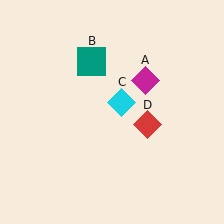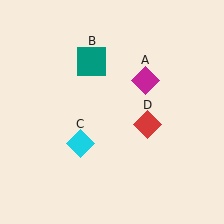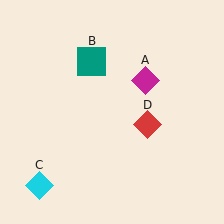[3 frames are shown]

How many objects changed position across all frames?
1 object changed position: cyan diamond (object C).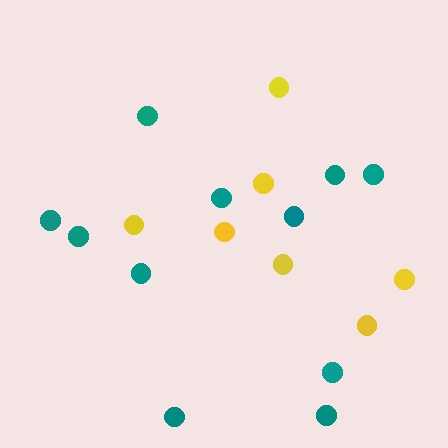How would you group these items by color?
There are 2 groups: one group of yellow circles (7) and one group of teal circles (11).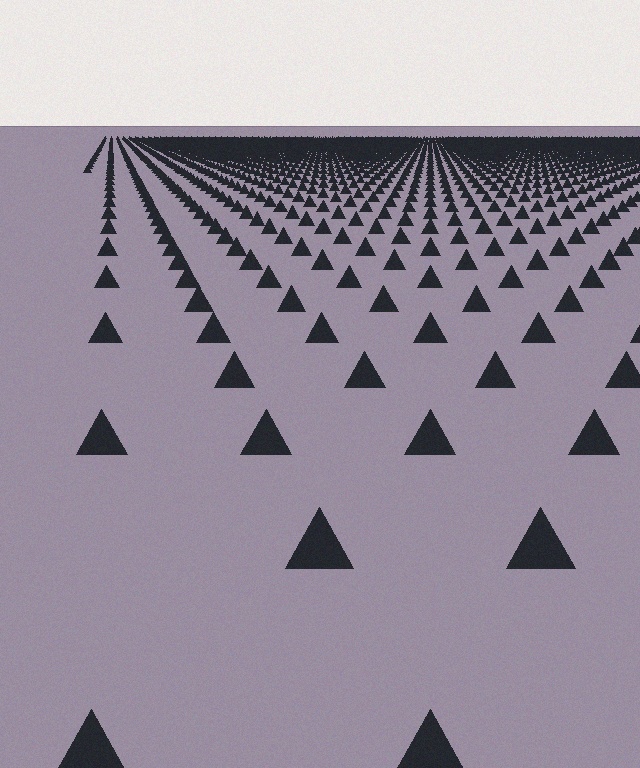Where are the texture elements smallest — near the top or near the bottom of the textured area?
Near the top.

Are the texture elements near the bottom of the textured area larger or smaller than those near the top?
Larger. Near the bottom, elements are closer to the viewer and appear at a bigger on-screen size.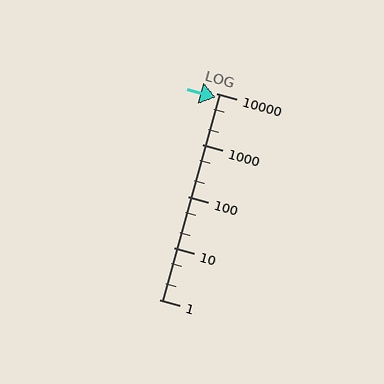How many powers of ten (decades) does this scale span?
The scale spans 4 decades, from 1 to 10000.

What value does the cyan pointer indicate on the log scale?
The pointer indicates approximately 8100.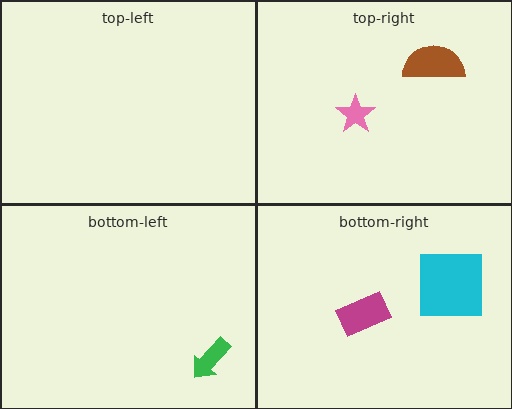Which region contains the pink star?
The top-right region.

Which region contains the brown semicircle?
The top-right region.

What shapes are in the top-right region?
The pink star, the brown semicircle.